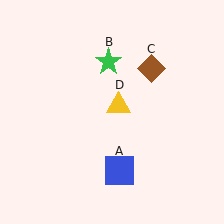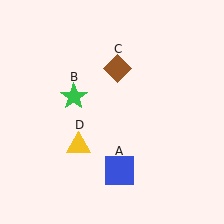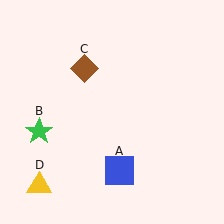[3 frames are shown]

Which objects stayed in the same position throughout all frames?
Blue square (object A) remained stationary.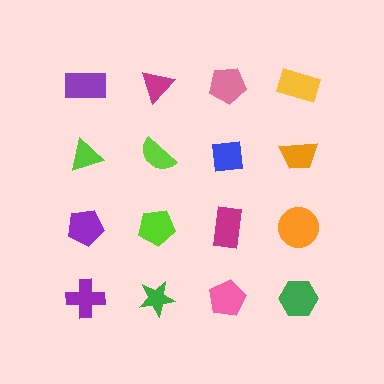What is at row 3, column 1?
A purple pentagon.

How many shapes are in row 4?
4 shapes.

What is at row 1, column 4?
A yellow rectangle.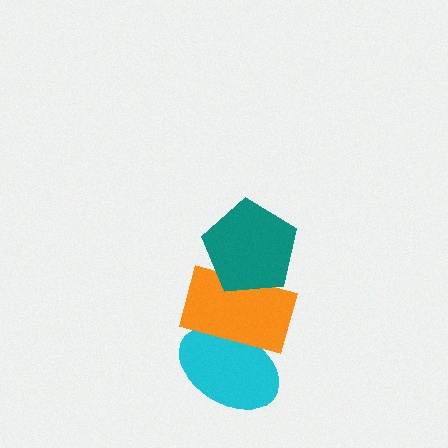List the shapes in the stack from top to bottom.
From top to bottom: the teal pentagon, the orange rectangle, the cyan ellipse.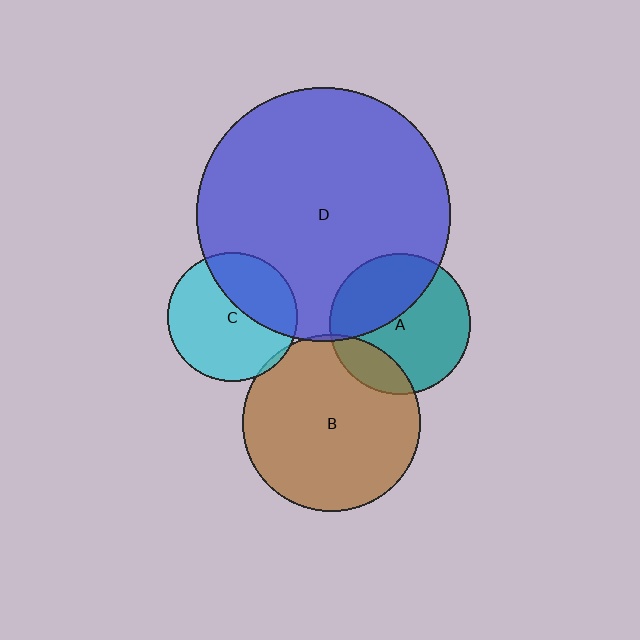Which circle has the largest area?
Circle D (blue).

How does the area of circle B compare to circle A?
Approximately 1.6 times.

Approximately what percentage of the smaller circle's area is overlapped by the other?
Approximately 35%.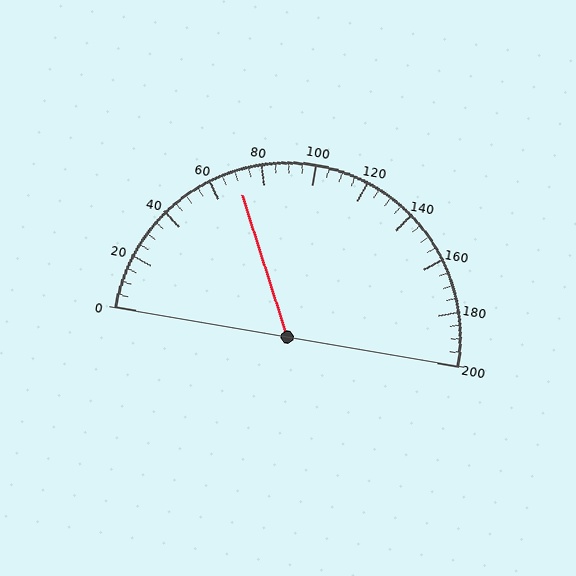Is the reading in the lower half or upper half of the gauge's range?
The reading is in the lower half of the range (0 to 200).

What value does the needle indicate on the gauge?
The needle indicates approximately 70.